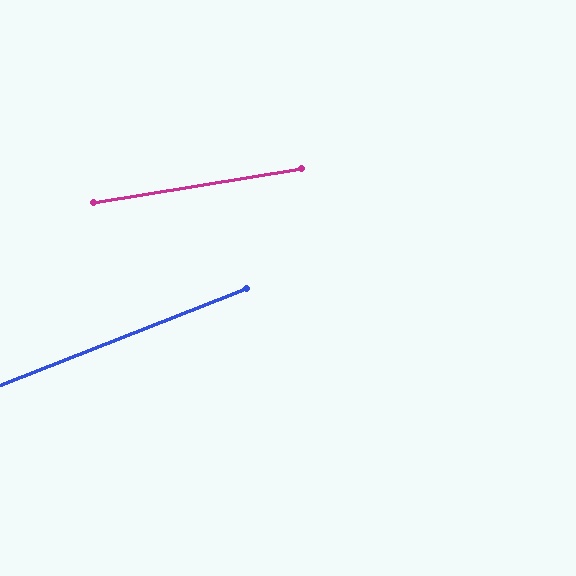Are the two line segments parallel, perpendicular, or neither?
Neither parallel nor perpendicular — they differ by about 12°.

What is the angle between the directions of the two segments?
Approximately 12 degrees.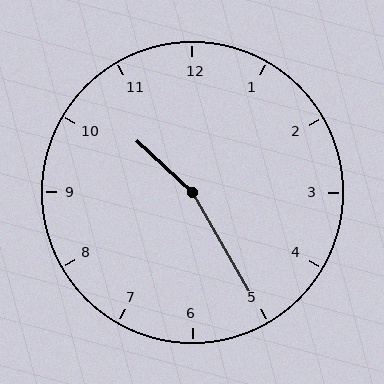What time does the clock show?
10:25.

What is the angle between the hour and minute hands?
Approximately 162 degrees.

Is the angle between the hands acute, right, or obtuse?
It is obtuse.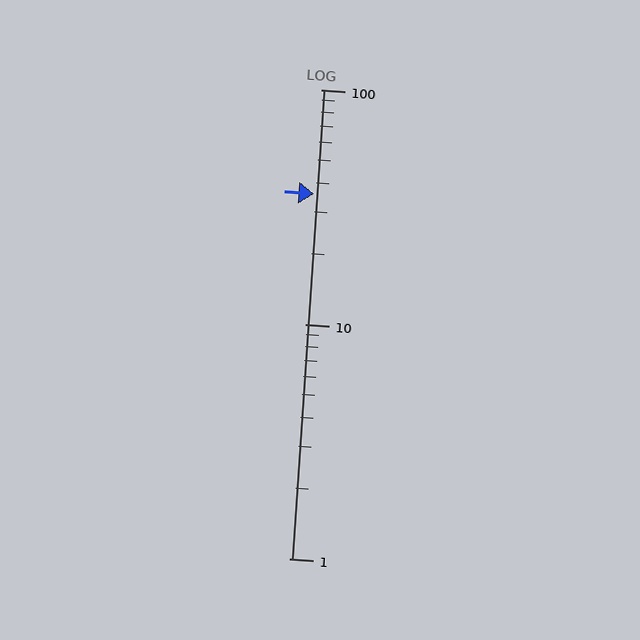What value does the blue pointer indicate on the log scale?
The pointer indicates approximately 36.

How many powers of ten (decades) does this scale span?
The scale spans 2 decades, from 1 to 100.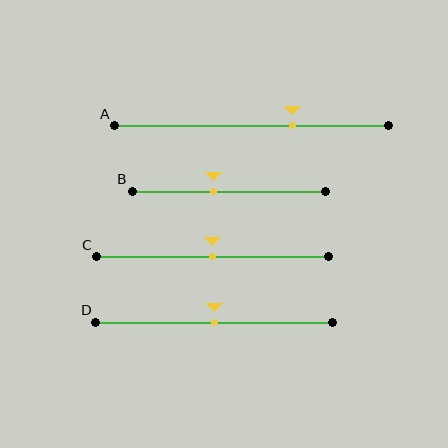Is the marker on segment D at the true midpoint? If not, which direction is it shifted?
Yes, the marker on segment D is at the true midpoint.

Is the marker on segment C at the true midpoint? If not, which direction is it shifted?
Yes, the marker on segment C is at the true midpoint.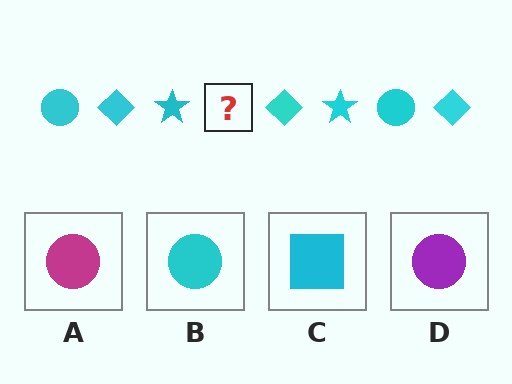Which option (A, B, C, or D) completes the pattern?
B.